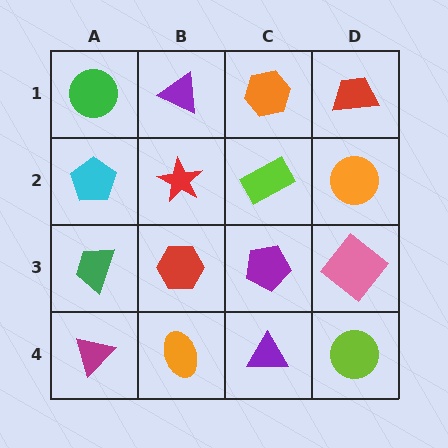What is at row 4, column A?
A magenta triangle.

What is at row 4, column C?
A purple triangle.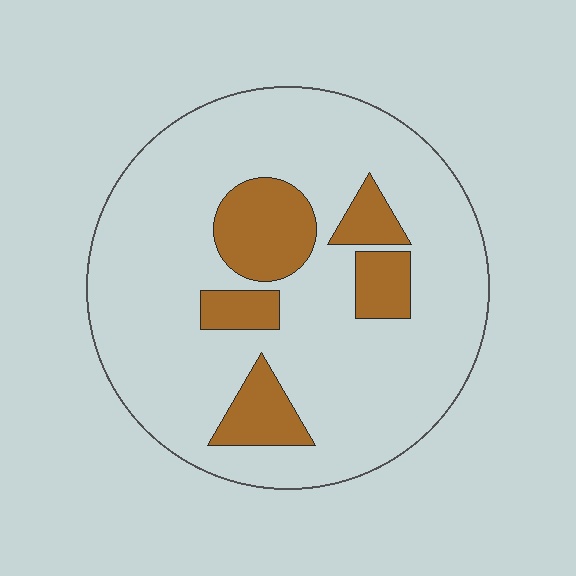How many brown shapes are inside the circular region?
5.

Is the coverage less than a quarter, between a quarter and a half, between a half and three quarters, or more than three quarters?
Less than a quarter.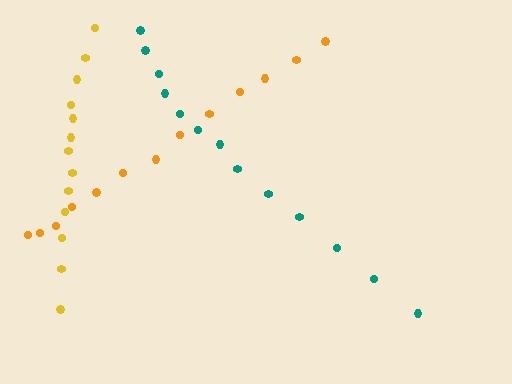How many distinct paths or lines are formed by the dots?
There are 3 distinct paths.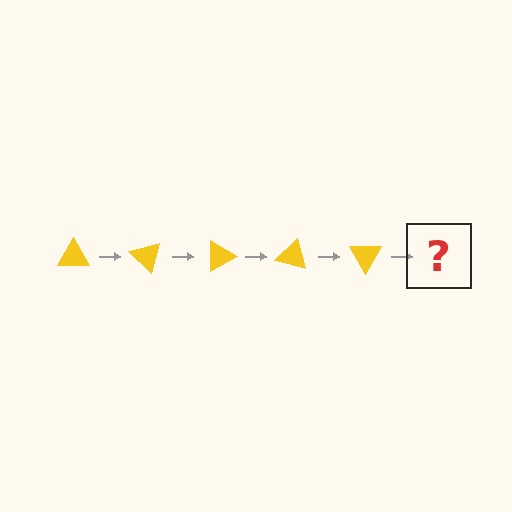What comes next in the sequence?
The next element should be a yellow triangle rotated 225 degrees.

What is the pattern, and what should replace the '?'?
The pattern is that the triangle rotates 45 degrees each step. The '?' should be a yellow triangle rotated 225 degrees.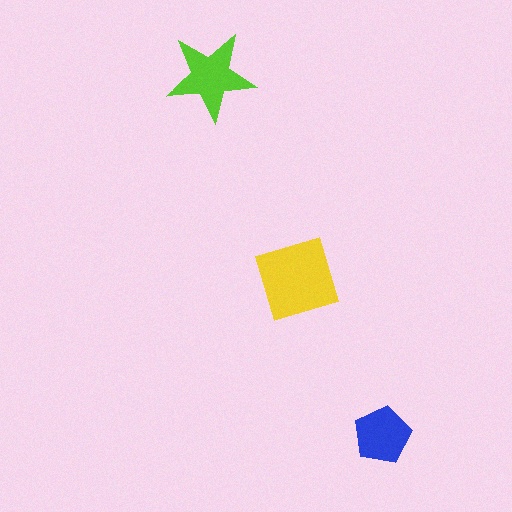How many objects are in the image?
There are 3 objects in the image.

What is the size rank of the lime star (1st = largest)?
2nd.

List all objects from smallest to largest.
The blue pentagon, the lime star, the yellow square.